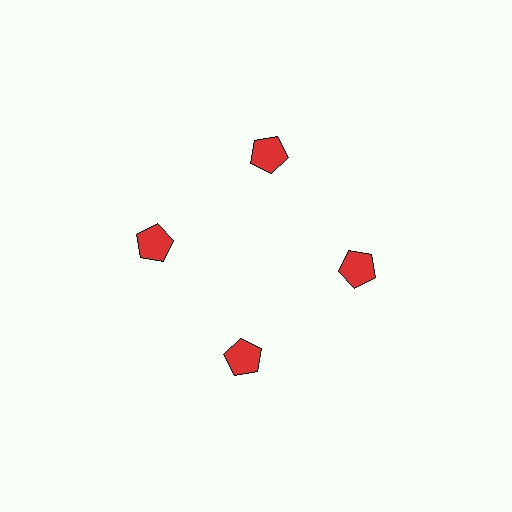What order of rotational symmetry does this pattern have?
This pattern has 4-fold rotational symmetry.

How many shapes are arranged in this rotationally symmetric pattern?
There are 4 shapes, arranged in 4 groups of 1.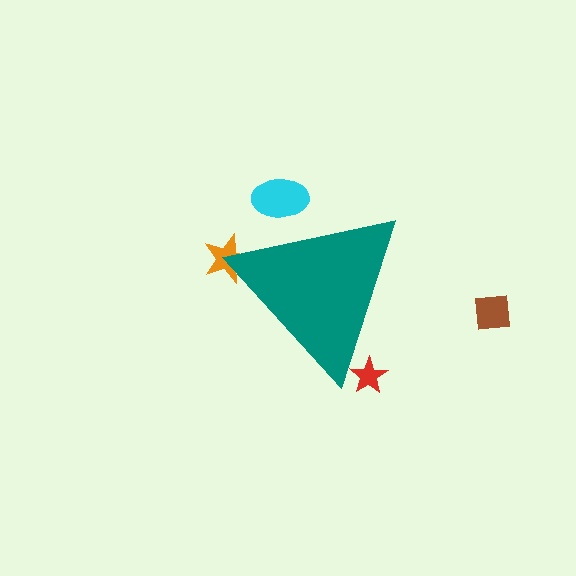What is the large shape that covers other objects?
A teal triangle.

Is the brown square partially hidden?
No, the brown square is fully visible.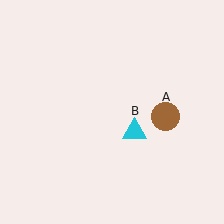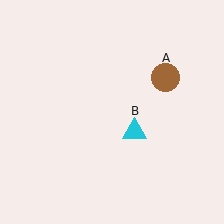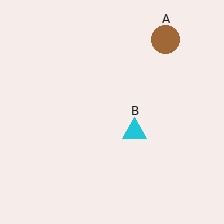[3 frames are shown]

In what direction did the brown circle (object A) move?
The brown circle (object A) moved up.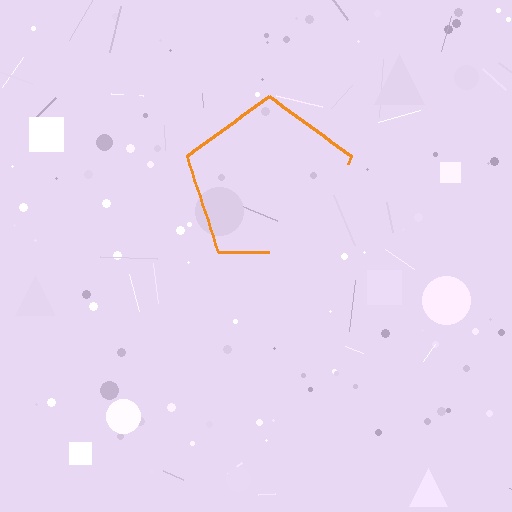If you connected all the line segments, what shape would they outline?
They would outline a pentagon.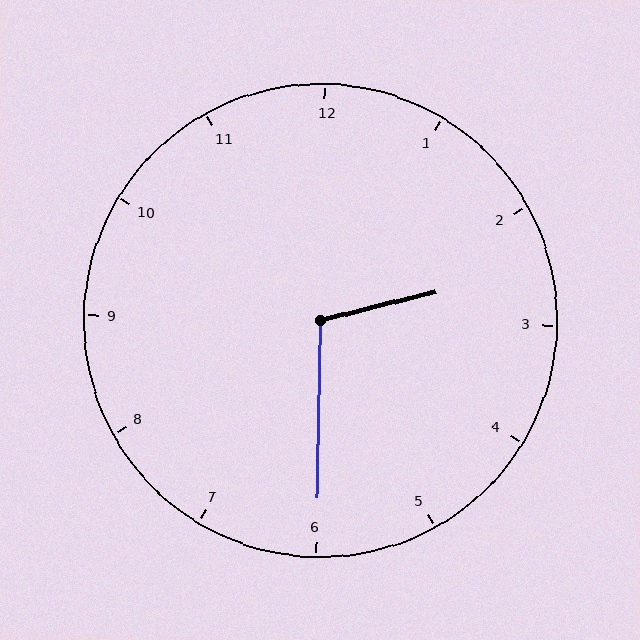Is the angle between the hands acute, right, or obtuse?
It is obtuse.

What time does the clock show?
2:30.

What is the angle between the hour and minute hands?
Approximately 105 degrees.